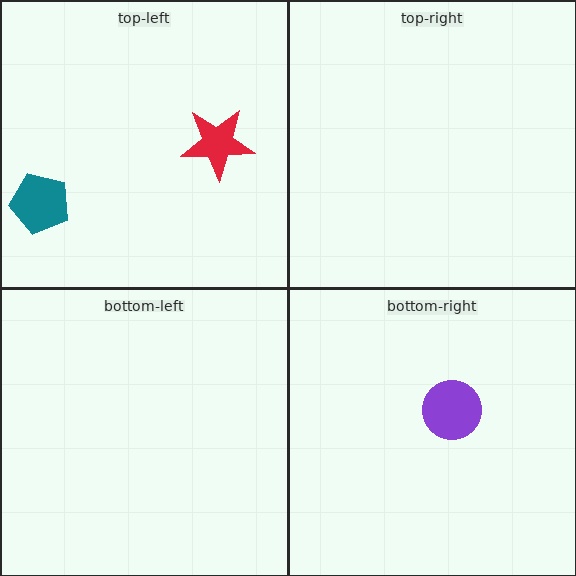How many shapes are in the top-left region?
2.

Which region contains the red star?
The top-left region.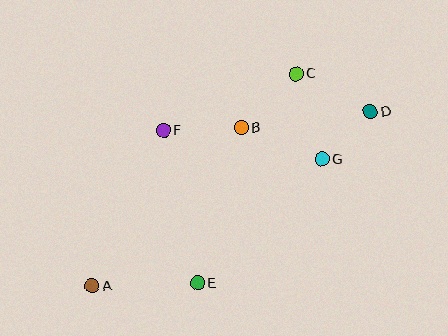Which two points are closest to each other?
Points D and G are closest to each other.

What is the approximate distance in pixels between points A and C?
The distance between A and C is approximately 294 pixels.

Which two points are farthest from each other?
Points A and D are farthest from each other.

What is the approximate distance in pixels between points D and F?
The distance between D and F is approximately 207 pixels.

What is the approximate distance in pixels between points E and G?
The distance between E and G is approximately 175 pixels.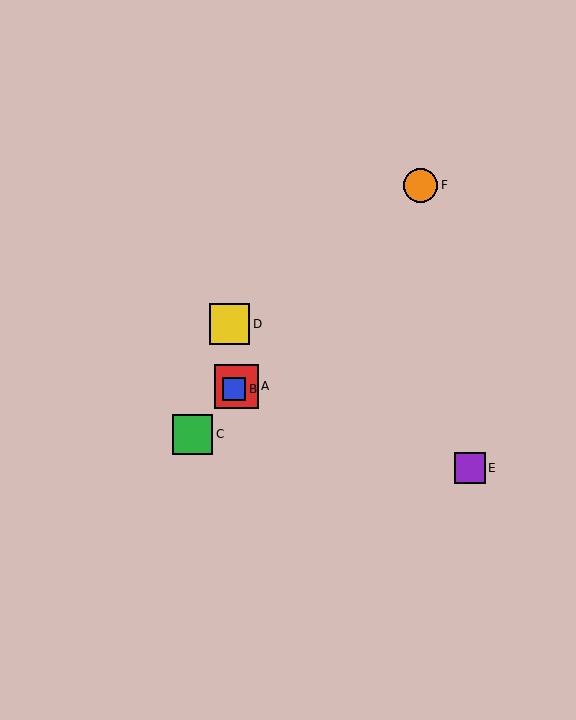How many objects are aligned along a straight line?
4 objects (A, B, C, F) are aligned along a straight line.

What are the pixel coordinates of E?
Object E is at (470, 468).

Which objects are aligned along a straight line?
Objects A, B, C, F are aligned along a straight line.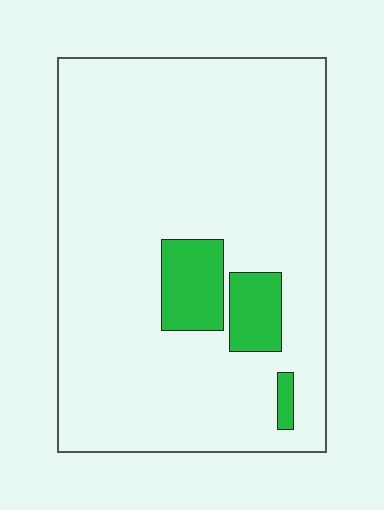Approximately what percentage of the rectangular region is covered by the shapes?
Approximately 10%.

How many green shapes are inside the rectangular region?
3.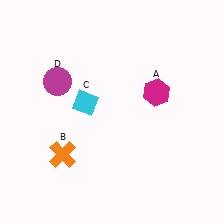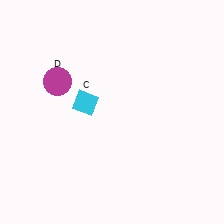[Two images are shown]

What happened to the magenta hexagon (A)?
The magenta hexagon (A) was removed in Image 2. It was in the top-right area of Image 1.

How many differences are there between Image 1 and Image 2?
There are 2 differences between the two images.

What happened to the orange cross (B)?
The orange cross (B) was removed in Image 2. It was in the bottom-left area of Image 1.